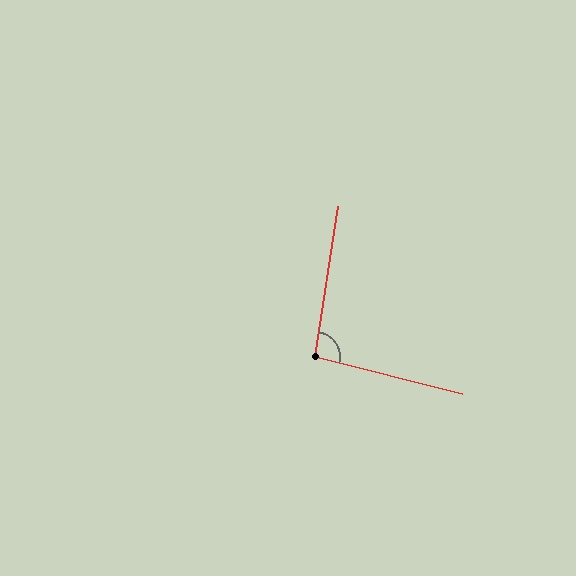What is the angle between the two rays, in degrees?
Approximately 95 degrees.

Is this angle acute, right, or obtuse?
It is obtuse.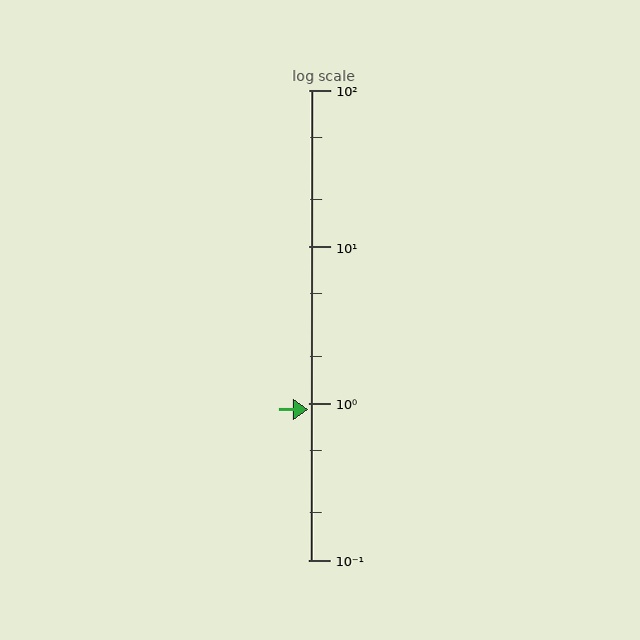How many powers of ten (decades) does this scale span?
The scale spans 3 decades, from 0.1 to 100.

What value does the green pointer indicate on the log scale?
The pointer indicates approximately 0.92.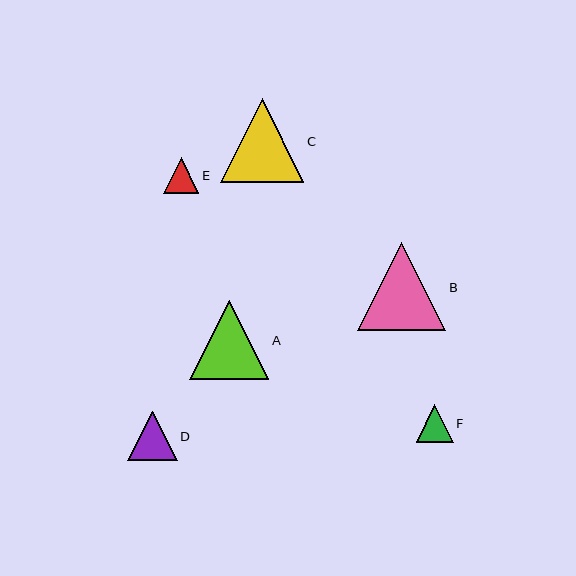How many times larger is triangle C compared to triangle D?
Triangle C is approximately 1.7 times the size of triangle D.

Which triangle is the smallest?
Triangle E is the smallest with a size of approximately 35 pixels.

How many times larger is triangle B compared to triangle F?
Triangle B is approximately 2.4 times the size of triangle F.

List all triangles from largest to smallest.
From largest to smallest: B, C, A, D, F, E.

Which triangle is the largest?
Triangle B is the largest with a size of approximately 88 pixels.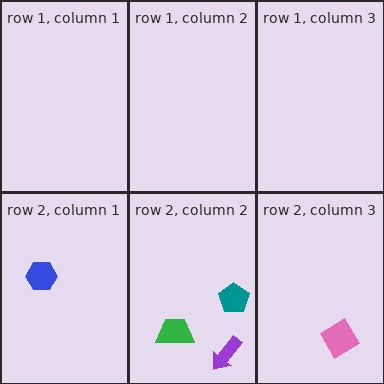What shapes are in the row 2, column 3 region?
The pink diamond.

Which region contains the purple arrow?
The row 2, column 2 region.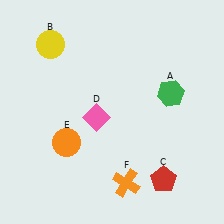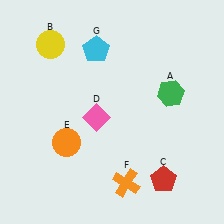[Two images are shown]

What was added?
A cyan pentagon (G) was added in Image 2.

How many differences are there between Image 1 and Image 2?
There is 1 difference between the two images.